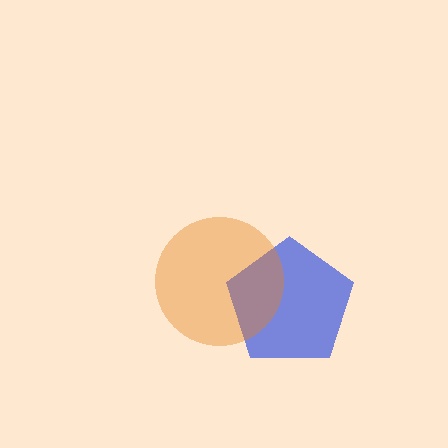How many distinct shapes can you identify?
There are 2 distinct shapes: a blue pentagon, an orange circle.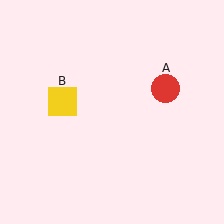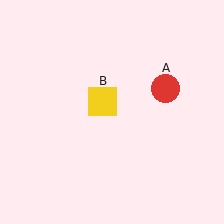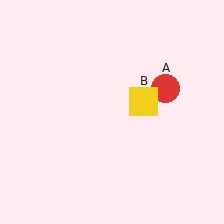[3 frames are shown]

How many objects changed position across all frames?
1 object changed position: yellow square (object B).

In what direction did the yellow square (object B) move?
The yellow square (object B) moved right.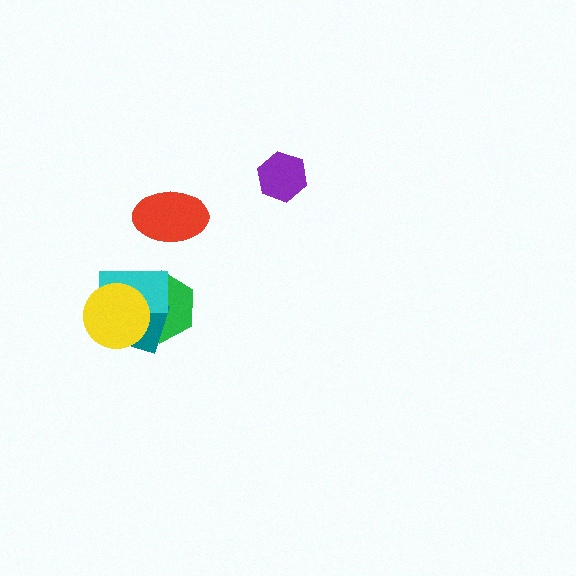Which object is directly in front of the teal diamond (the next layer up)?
The cyan rectangle is directly in front of the teal diamond.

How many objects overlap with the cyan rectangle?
3 objects overlap with the cyan rectangle.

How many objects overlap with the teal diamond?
3 objects overlap with the teal diamond.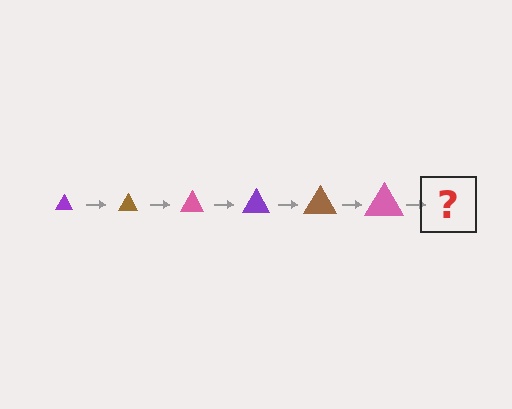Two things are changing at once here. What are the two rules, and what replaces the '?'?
The two rules are that the triangle grows larger each step and the color cycles through purple, brown, and pink. The '?' should be a purple triangle, larger than the previous one.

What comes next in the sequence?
The next element should be a purple triangle, larger than the previous one.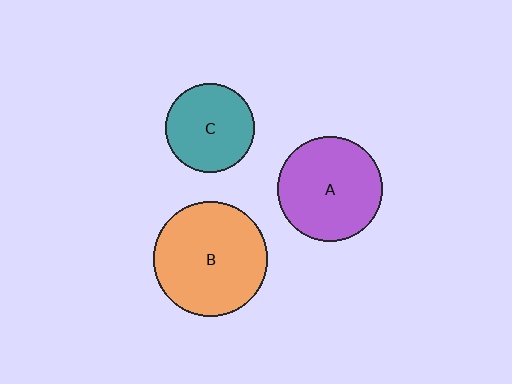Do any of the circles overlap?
No, none of the circles overlap.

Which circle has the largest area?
Circle B (orange).